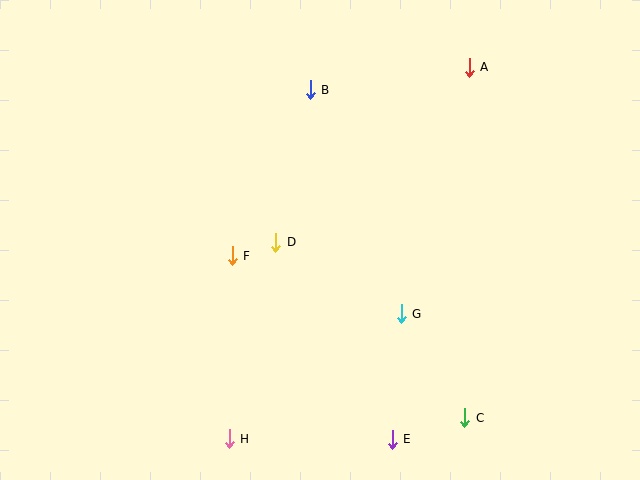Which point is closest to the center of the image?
Point D at (276, 242) is closest to the center.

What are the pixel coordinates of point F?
Point F is at (232, 256).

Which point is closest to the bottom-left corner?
Point H is closest to the bottom-left corner.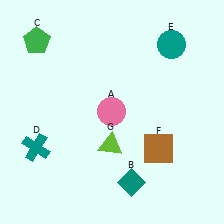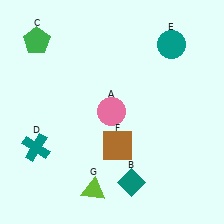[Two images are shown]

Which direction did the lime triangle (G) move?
The lime triangle (G) moved down.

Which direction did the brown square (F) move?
The brown square (F) moved left.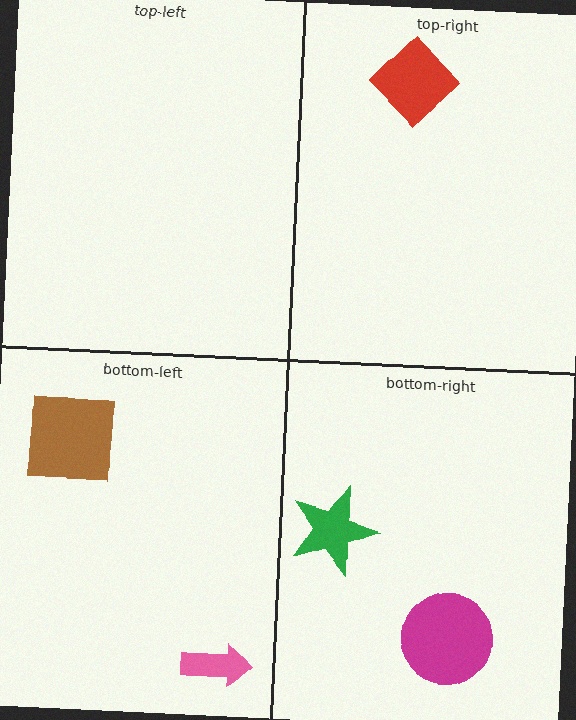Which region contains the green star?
The bottom-right region.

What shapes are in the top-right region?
The red diamond.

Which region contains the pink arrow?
The bottom-left region.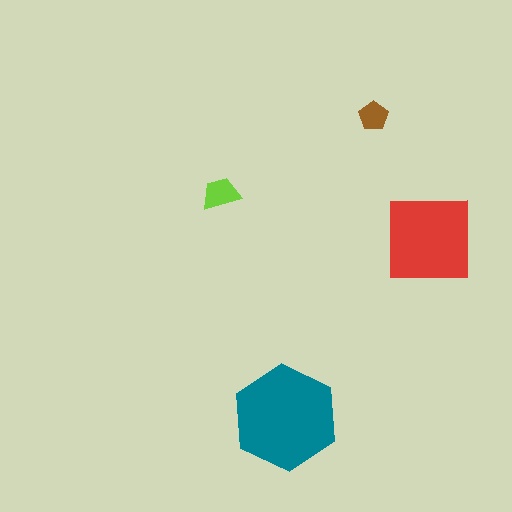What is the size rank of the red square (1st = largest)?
2nd.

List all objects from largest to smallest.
The teal hexagon, the red square, the lime trapezoid, the brown pentagon.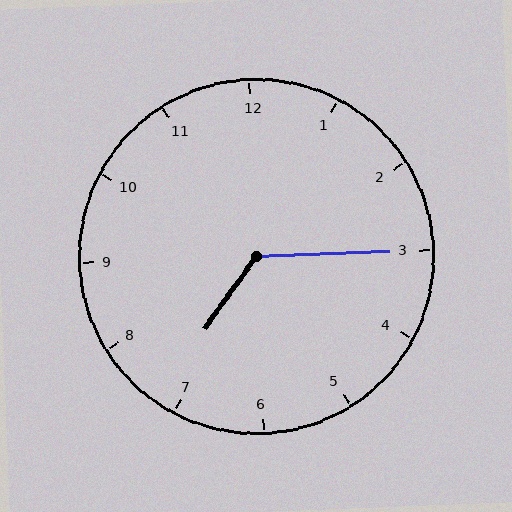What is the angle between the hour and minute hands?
Approximately 128 degrees.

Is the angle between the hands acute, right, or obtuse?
It is obtuse.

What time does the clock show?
7:15.